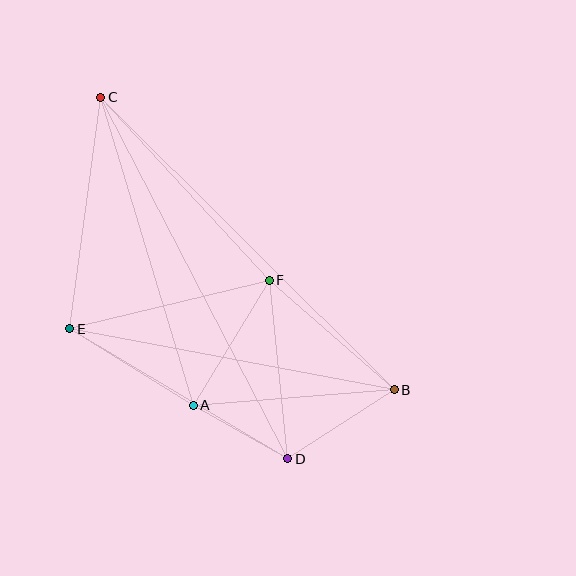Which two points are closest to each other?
Points A and D are closest to each other.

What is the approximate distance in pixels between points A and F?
The distance between A and F is approximately 146 pixels.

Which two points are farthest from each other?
Points B and C are farthest from each other.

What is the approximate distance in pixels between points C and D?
The distance between C and D is approximately 407 pixels.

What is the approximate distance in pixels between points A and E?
The distance between A and E is approximately 145 pixels.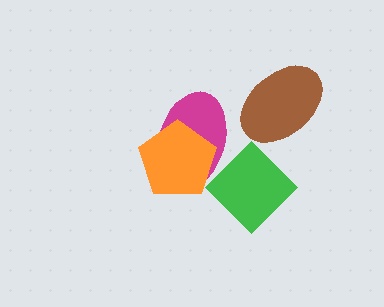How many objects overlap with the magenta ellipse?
2 objects overlap with the magenta ellipse.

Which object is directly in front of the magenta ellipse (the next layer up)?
The green diamond is directly in front of the magenta ellipse.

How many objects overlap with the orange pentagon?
1 object overlaps with the orange pentagon.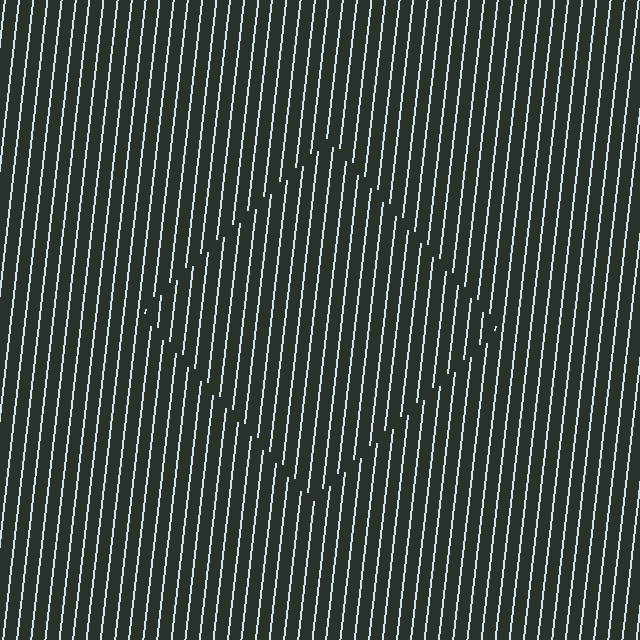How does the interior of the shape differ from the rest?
The interior of the shape contains the same grating, shifted by half a period — the contour is defined by the phase discontinuity where line-ends from the inner and outer gratings abut.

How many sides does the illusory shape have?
4 sides — the line-ends trace a square.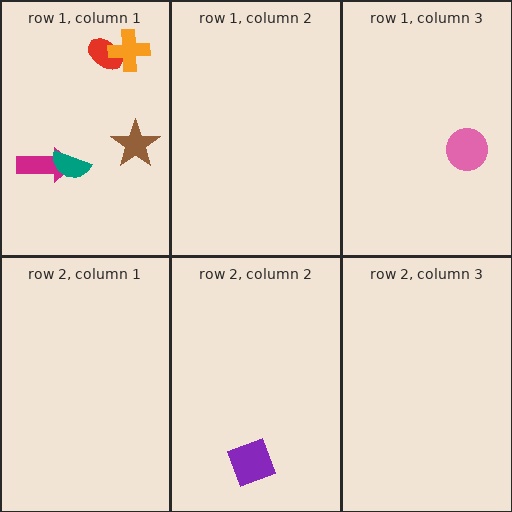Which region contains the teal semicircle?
The row 1, column 1 region.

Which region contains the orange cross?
The row 1, column 1 region.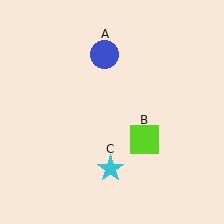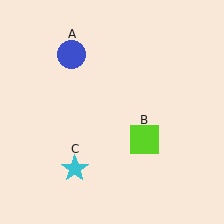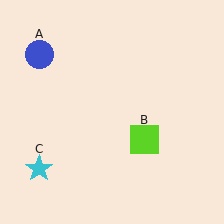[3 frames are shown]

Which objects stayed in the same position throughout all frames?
Lime square (object B) remained stationary.